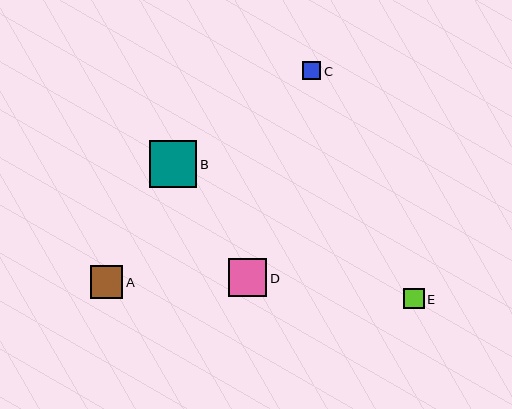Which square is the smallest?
Square C is the smallest with a size of approximately 18 pixels.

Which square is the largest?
Square B is the largest with a size of approximately 47 pixels.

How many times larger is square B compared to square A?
Square B is approximately 1.5 times the size of square A.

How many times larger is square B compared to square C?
Square B is approximately 2.6 times the size of square C.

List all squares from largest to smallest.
From largest to smallest: B, D, A, E, C.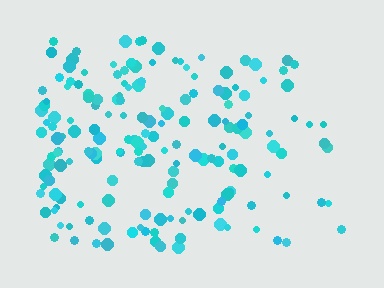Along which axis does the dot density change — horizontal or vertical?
Horizontal.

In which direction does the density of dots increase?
From right to left, with the left side densest.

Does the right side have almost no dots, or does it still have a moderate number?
Still a moderate number, just noticeably fewer than the left.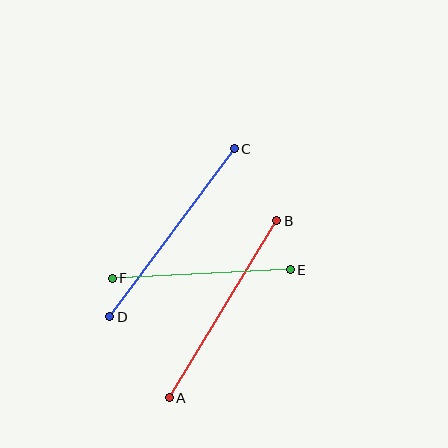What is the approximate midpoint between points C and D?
The midpoint is at approximately (172, 233) pixels.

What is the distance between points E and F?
The distance is approximately 178 pixels.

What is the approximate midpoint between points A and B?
The midpoint is at approximately (223, 309) pixels.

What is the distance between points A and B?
The distance is approximately 207 pixels.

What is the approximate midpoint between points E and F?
The midpoint is at approximately (201, 274) pixels.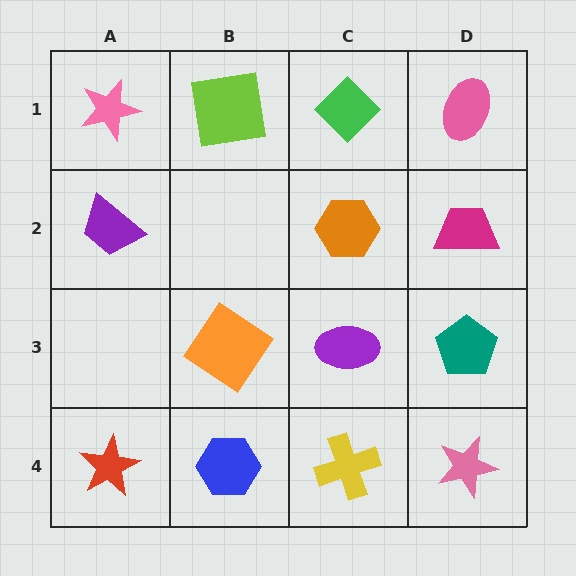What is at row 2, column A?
A purple trapezoid.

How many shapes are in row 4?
4 shapes.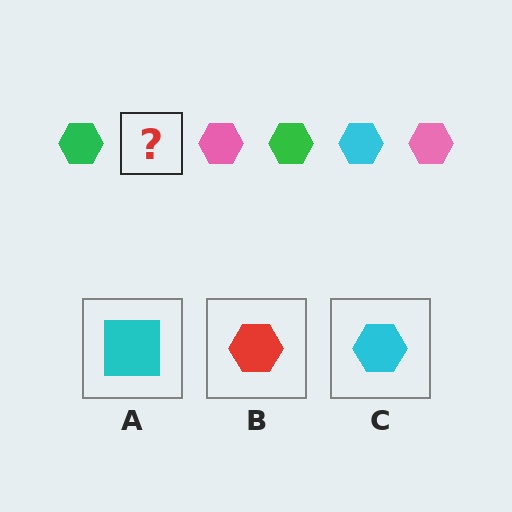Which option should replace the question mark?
Option C.